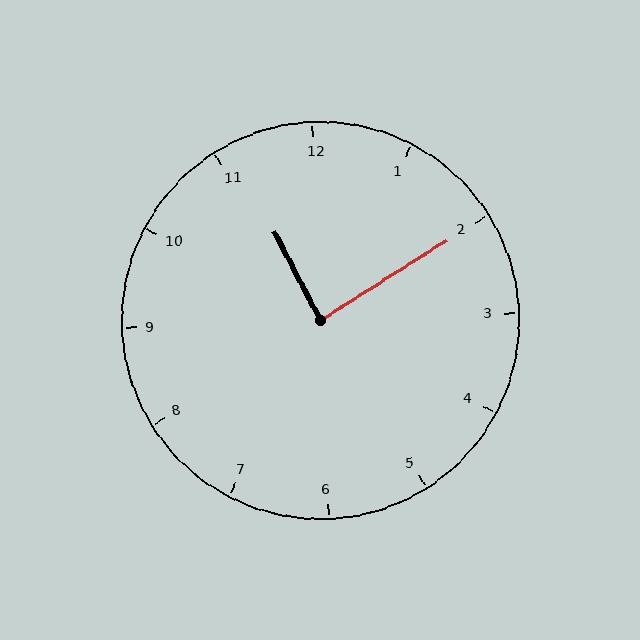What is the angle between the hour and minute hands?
Approximately 85 degrees.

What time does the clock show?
11:10.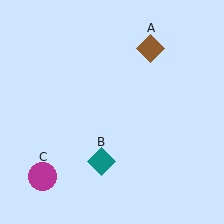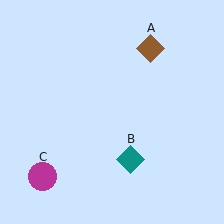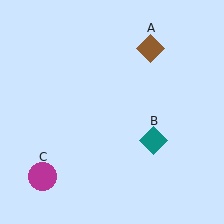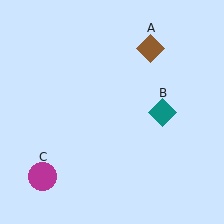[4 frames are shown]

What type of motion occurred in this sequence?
The teal diamond (object B) rotated counterclockwise around the center of the scene.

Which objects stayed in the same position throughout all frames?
Brown diamond (object A) and magenta circle (object C) remained stationary.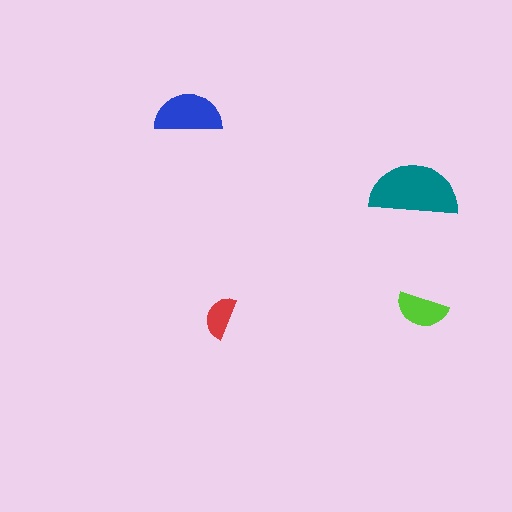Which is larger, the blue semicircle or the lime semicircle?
The blue one.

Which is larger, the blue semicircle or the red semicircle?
The blue one.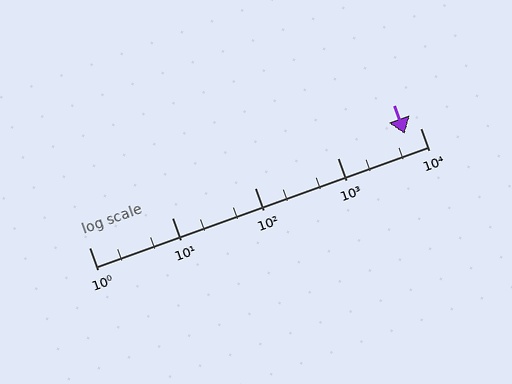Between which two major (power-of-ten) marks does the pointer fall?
The pointer is between 1000 and 10000.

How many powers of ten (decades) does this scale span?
The scale spans 4 decades, from 1 to 10000.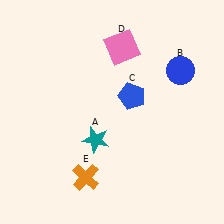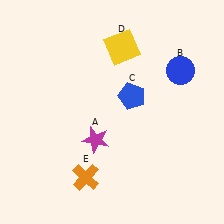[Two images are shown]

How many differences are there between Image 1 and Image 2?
There are 2 differences between the two images.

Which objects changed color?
A changed from teal to magenta. D changed from pink to yellow.